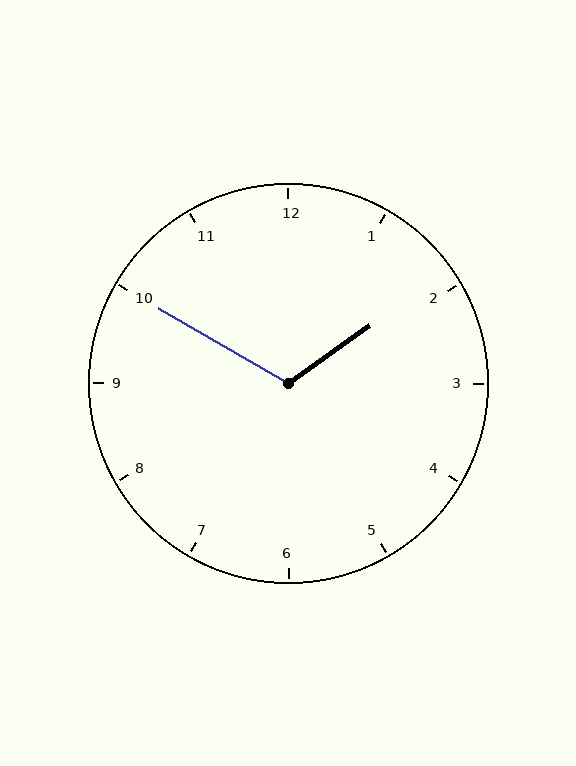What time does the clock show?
1:50.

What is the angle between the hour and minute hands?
Approximately 115 degrees.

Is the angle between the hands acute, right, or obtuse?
It is obtuse.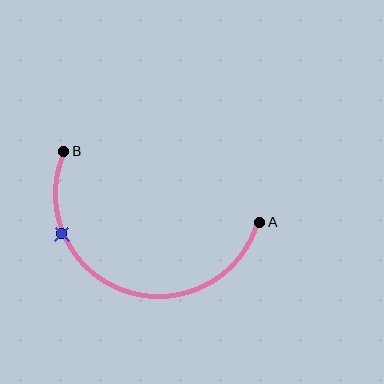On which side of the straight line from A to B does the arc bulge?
The arc bulges below the straight line connecting A and B.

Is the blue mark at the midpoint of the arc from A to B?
No. The blue mark lies on the arc but is closer to endpoint B. The arc midpoint would be at the point on the curve equidistant along the arc from both A and B.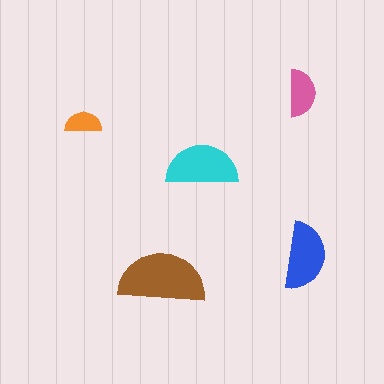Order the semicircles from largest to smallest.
the brown one, the cyan one, the blue one, the pink one, the orange one.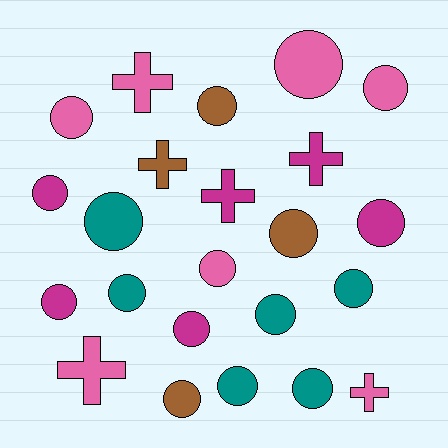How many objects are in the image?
There are 23 objects.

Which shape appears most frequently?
Circle, with 17 objects.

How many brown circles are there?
There are 3 brown circles.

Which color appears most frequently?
Pink, with 7 objects.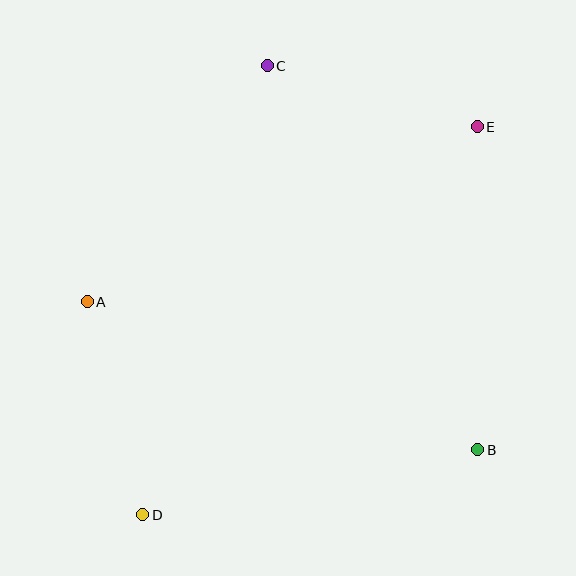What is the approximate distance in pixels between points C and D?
The distance between C and D is approximately 466 pixels.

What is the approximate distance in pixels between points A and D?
The distance between A and D is approximately 220 pixels.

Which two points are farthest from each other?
Points D and E are farthest from each other.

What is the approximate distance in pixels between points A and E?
The distance between A and E is approximately 428 pixels.